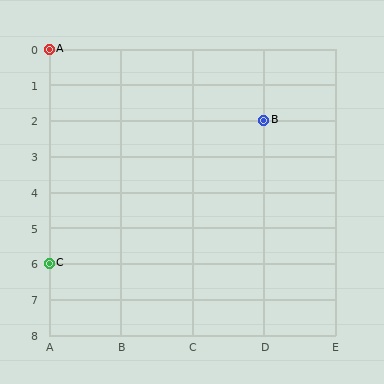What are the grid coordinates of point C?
Point C is at grid coordinates (A, 6).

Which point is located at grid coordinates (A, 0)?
Point A is at (A, 0).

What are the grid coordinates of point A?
Point A is at grid coordinates (A, 0).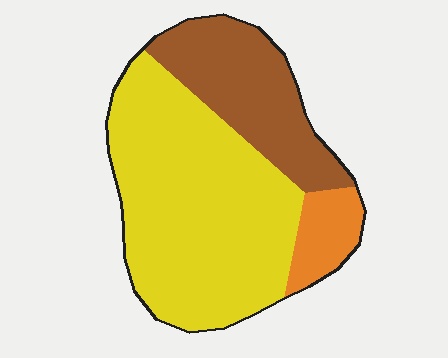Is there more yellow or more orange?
Yellow.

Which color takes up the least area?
Orange, at roughly 10%.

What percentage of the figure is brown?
Brown takes up about one quarter (1/4) of the figure.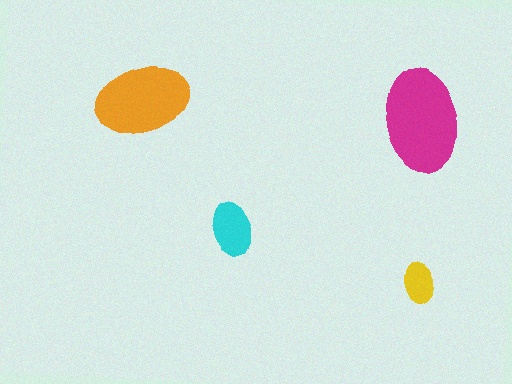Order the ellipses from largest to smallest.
the magenta one, the orange one, the cyan one, the yellow one.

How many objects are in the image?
There are 4 objects in the image.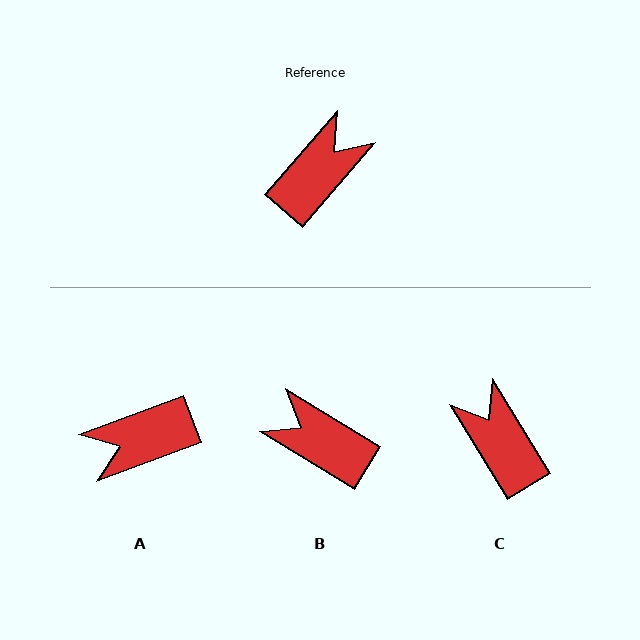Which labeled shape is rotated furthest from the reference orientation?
A, about 151 degrees away.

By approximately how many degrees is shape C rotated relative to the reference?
Approximately 72 degrees counter-clockwise.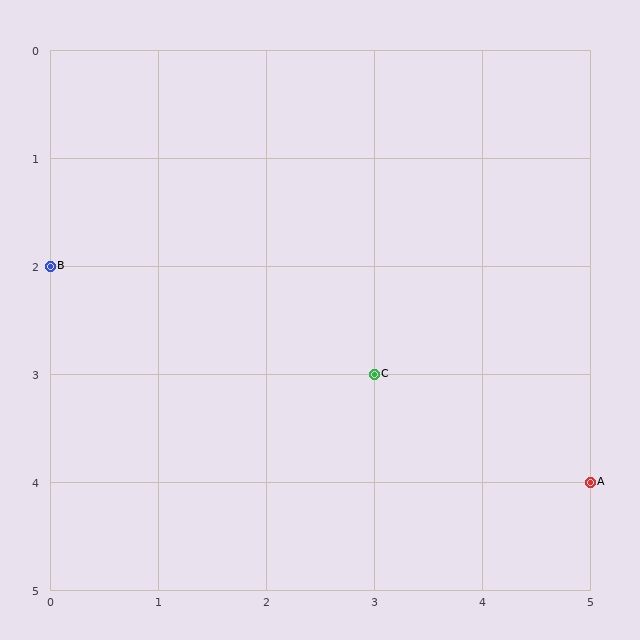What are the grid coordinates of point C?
Point C is at grid coordinates (3, 3).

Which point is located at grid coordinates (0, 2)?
Point B is at (0, 2).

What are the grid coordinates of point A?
Point A is at grid coordinates (5, 4).